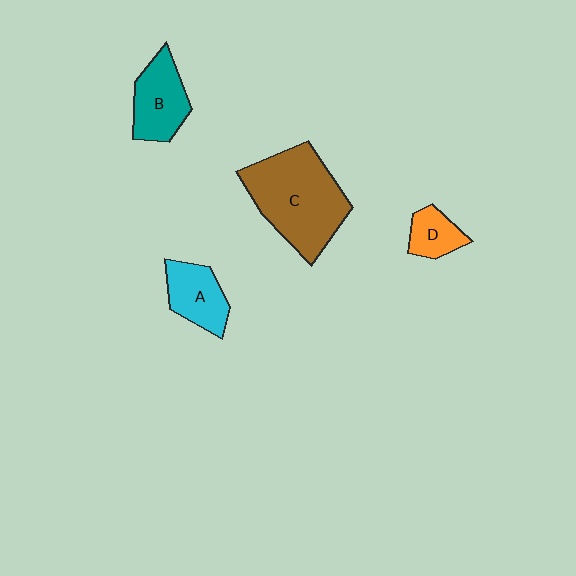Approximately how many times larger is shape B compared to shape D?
Approximately 1.8 times.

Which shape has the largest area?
Shape C (brown).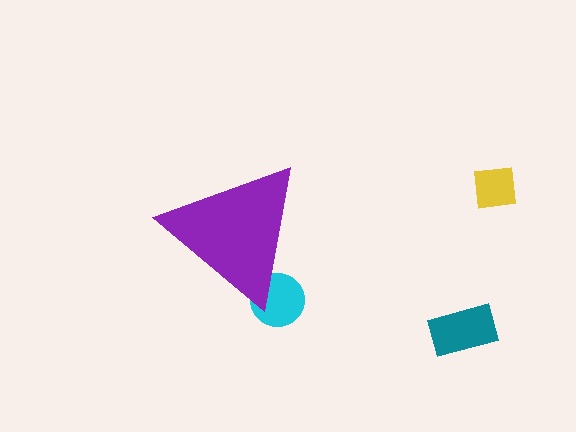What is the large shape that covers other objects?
A purple triangle.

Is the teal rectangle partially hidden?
No, the teal rectangle is fully visible.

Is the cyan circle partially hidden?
Yes, the cyan circle is partially hidden behind the purple triangle.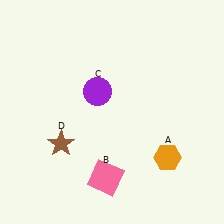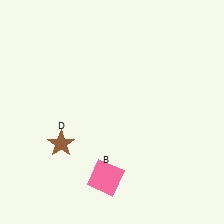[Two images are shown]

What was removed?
The orange hexagon (A), the purple circle (C) were removed in Image 2.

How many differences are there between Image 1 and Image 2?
There are 2 differences between the two images.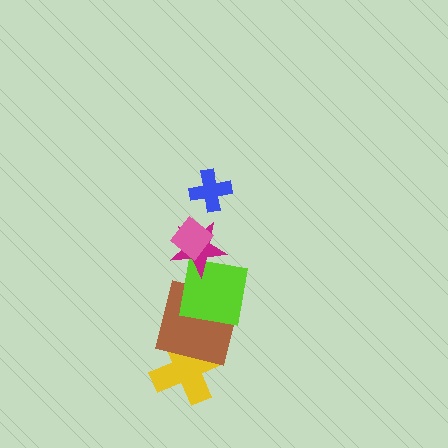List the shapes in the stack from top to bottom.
From top to bottom: the blue cross, the pink diamond, the magenta star, the lime square, the brown square, the yellow cross.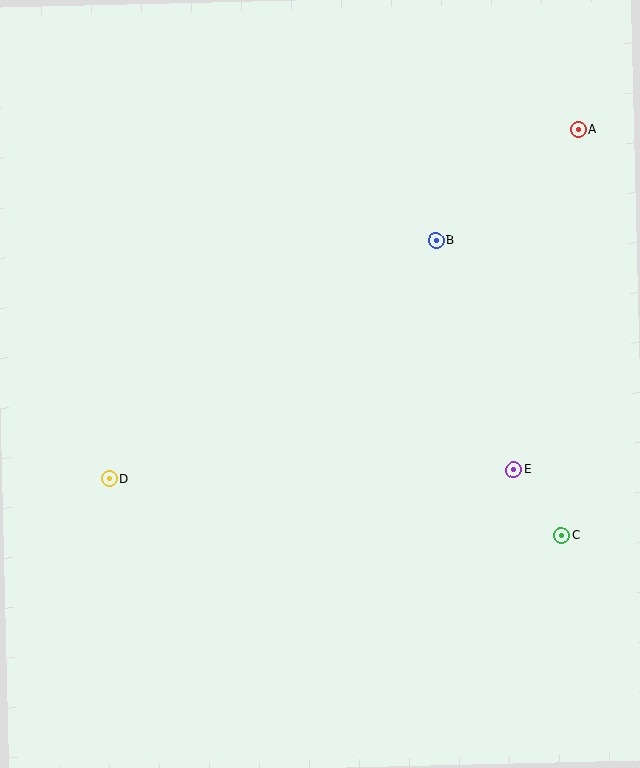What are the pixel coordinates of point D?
Point D is at (110, 479).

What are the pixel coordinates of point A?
Point A is at (578, 130).